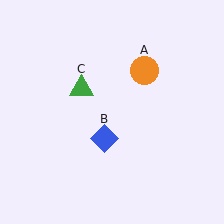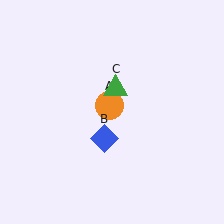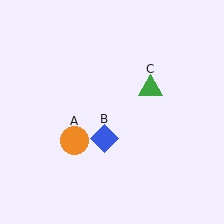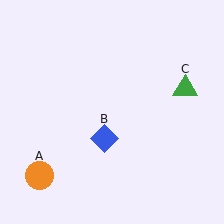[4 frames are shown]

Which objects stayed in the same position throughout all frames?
Blue diamond (object B) remained stationary.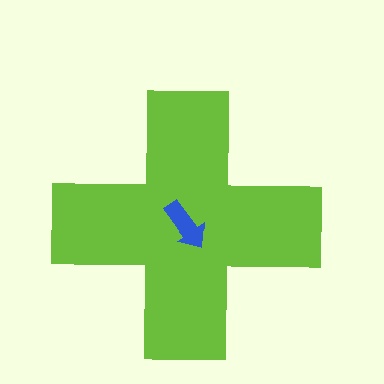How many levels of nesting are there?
2.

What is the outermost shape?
The lime cross.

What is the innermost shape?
The blue arrow.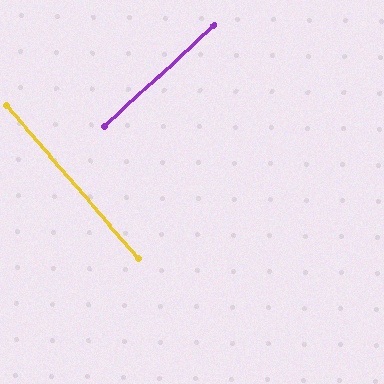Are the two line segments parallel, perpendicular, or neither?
Perpendicular — they meet at approximately 88°.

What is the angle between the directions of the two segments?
Approximately 88 degrees.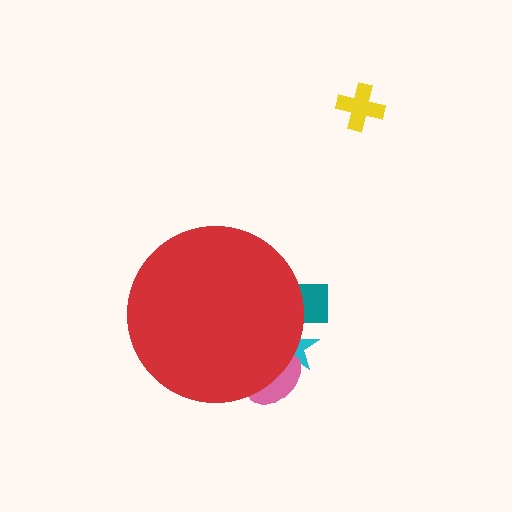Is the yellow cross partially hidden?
No, the yellow cross is fully visible.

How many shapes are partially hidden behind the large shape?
3 shapes are partially hidden.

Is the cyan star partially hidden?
Yes, the cyan star is partially hidden behind the red circle.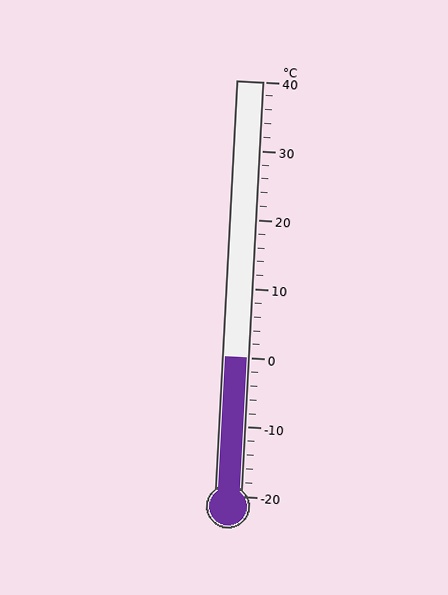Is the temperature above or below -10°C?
The temperature is above -10°C.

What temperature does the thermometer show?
The thermometer shows approximately 0°C.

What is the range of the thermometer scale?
The thermometer scale ranges from -20°C to 40°C.